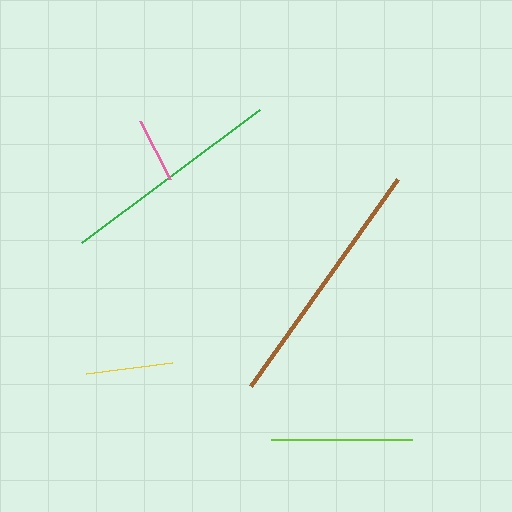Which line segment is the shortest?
The pink line is the shortest at approximately 66 pixels.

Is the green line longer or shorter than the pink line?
The green line is longer than the pink line.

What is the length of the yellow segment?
The yellow segment is approximately 87 pixels long.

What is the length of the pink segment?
The pink segment is approximately 66 pixels long.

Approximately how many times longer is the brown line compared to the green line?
The brown line is approximately 1.1 times the length of the green line.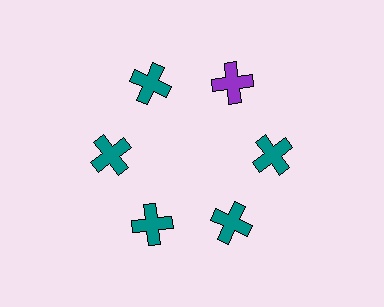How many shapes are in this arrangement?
There are 6 shapes arranged in a ring pattern.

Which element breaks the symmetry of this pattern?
The purple cross at roughly the 1 o'clock position breaks the symmetry. All other shapes are teal crosses.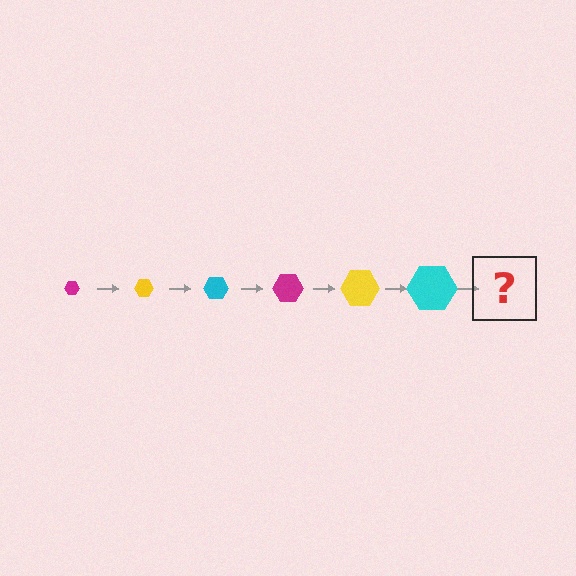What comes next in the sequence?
The next element should be a magenta hexagon, larger than the previous one.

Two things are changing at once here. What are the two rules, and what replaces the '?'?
The two rules are that the hexagon grows larger each step and the color cycles through magenta, yellow, and cyan. The '?' should be a magenta hexagon, larger than the previous one.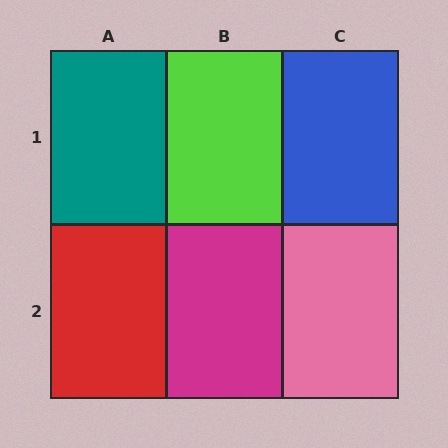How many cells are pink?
1 cell is pink.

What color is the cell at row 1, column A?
Teal.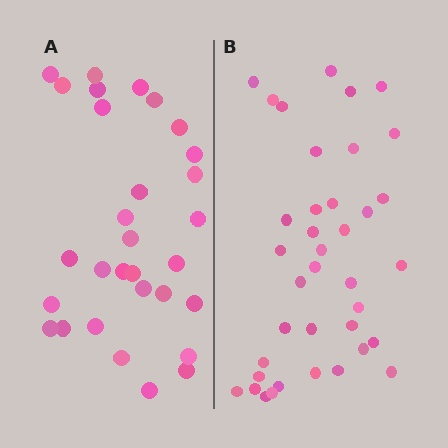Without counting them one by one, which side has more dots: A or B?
Region B (the right region) has more dots.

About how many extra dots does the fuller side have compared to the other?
Region B has roughly 8 or so more dots than region A.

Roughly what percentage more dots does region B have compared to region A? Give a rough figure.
About 25% more.